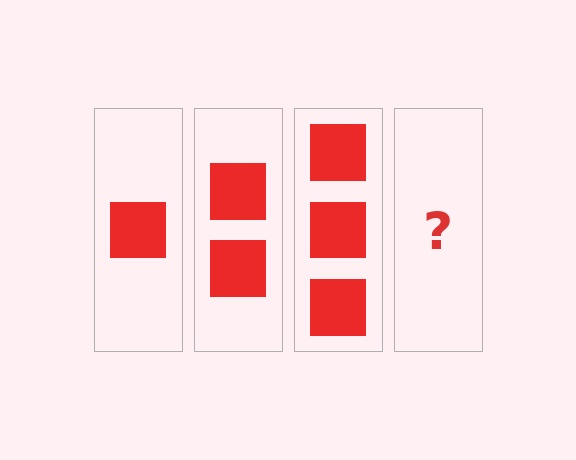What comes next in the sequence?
The next element should be 4 squares.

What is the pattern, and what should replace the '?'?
The pattern is that each step adds one more square. The '?' should be 4 squares.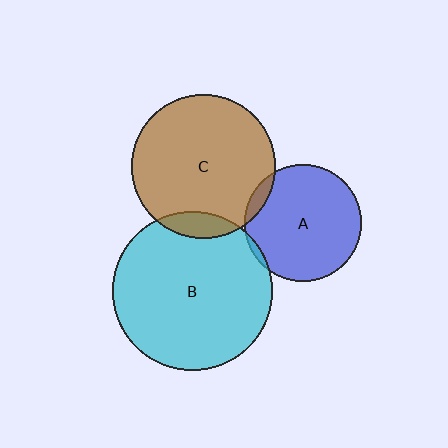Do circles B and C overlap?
Yes.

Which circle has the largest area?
Circle B (cyan).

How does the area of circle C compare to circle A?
Approximately 1.5 times.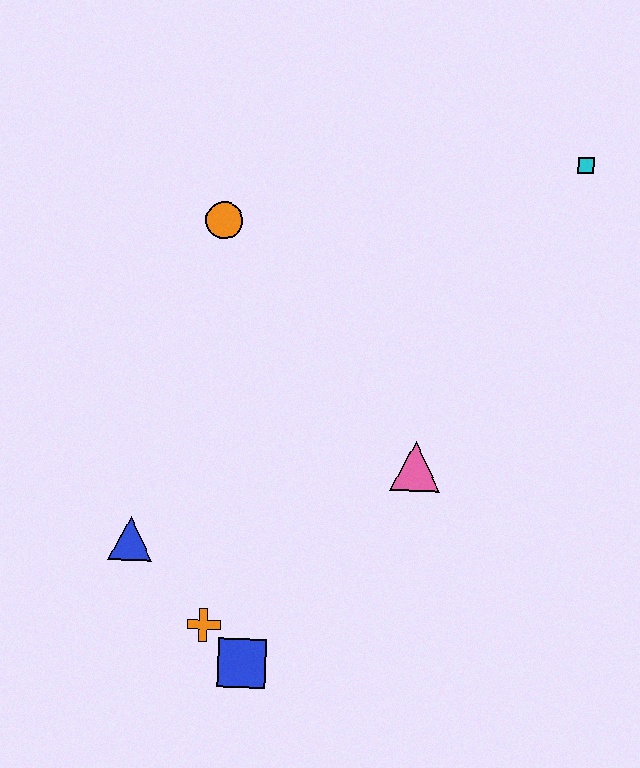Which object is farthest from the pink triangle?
The cyan square is farthest from the pink triangle.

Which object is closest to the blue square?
The orange cross is closest to the blue square.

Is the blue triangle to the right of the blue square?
No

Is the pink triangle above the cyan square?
No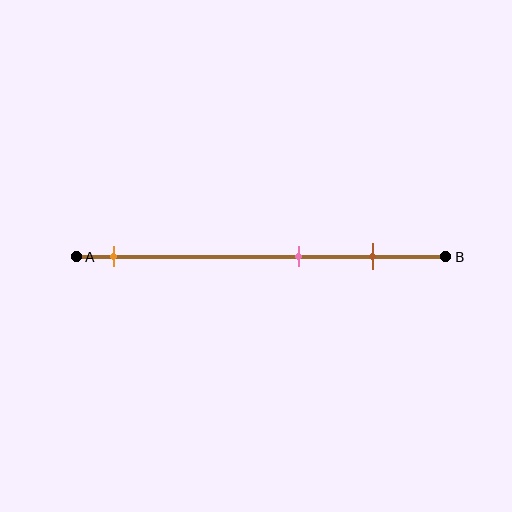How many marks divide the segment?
There are 3 marks dividing the segment.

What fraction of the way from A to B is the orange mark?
The orange mark is approximately 10% (0.1) of the way from A to B.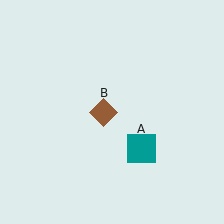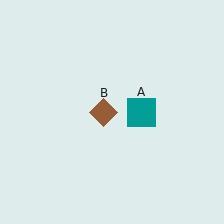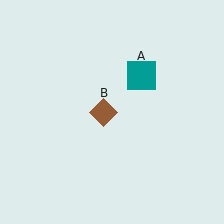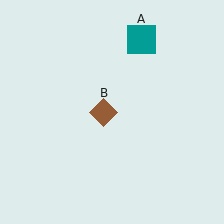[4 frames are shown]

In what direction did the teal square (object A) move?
The teal square (object A) moved up.